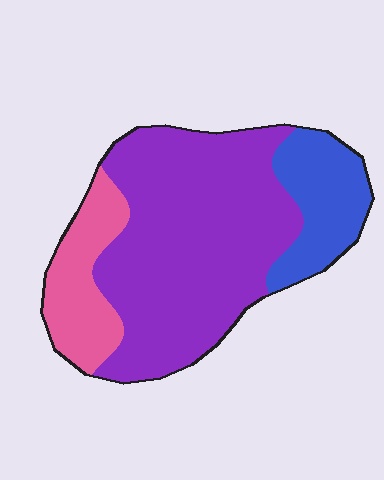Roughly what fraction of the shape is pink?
Pink takes up less than a quarter of the shape.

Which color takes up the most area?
Purple, at roughly 65%.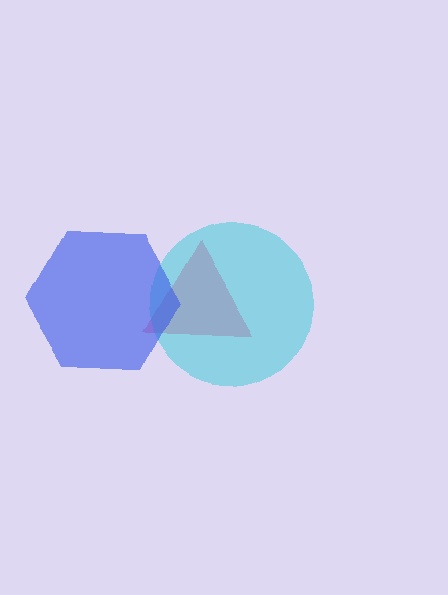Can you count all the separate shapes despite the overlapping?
Yes, there are 3 separate shapes.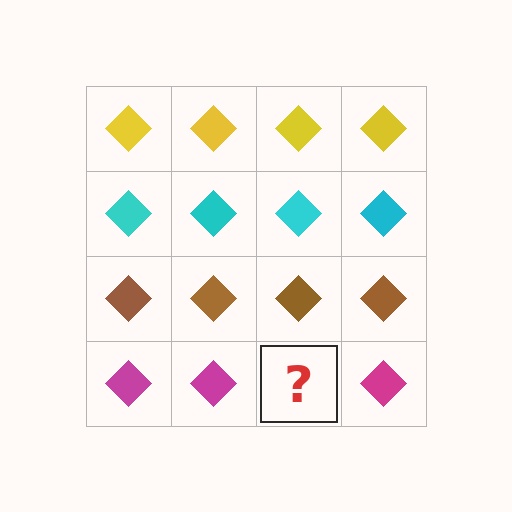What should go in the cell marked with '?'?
The missing cell should contain a magenta diamond.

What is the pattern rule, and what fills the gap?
The rule is that each row has a consistent color. The gap should be filled with a magenta diamond.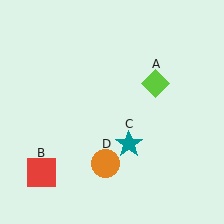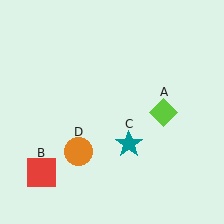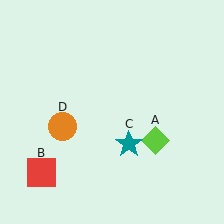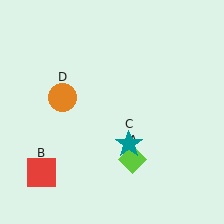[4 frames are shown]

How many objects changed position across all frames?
2 objects changed position: lime diamond (object A), orange circle (object D).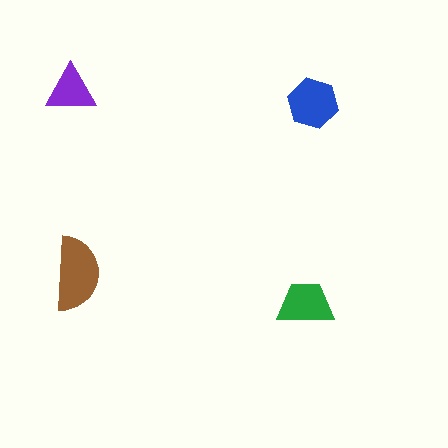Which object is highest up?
The purple triangle is topmost.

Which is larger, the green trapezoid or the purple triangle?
The green trapezoid.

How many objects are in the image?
There are 4 objects in the image.